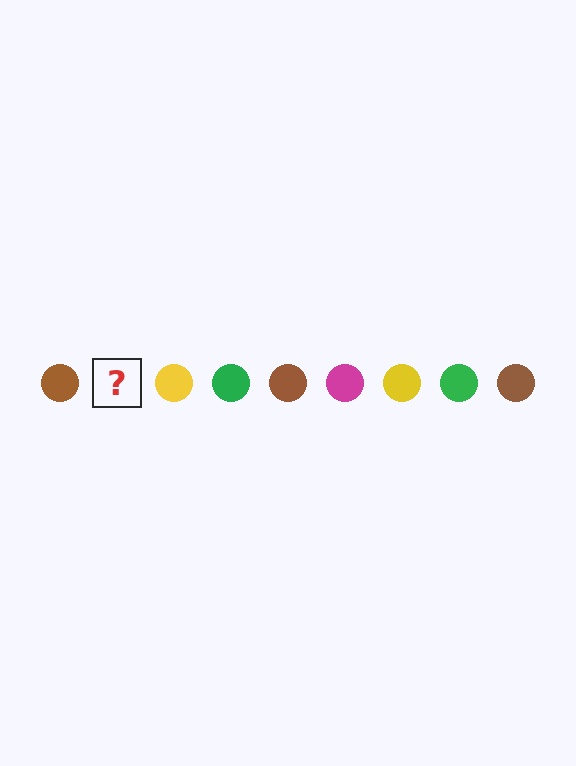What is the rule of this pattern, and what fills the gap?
The rule is that the pattern cycles through brown, magenta, yellow, green circles. The gap should be filled with a magenta circle.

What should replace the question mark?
The question mark should be replaced with a magenta circle.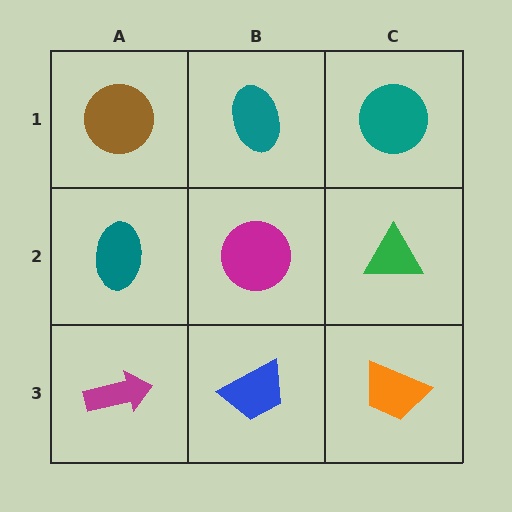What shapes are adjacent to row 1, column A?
A teal ellipse (row 2, column A), a teal ellipse (row 1, column B).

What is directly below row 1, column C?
A green triangle.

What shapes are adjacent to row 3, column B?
A magenta circle (row 2, column B), a magenta arrow (row 3, column A), an orange trapezoid (row 3, column C).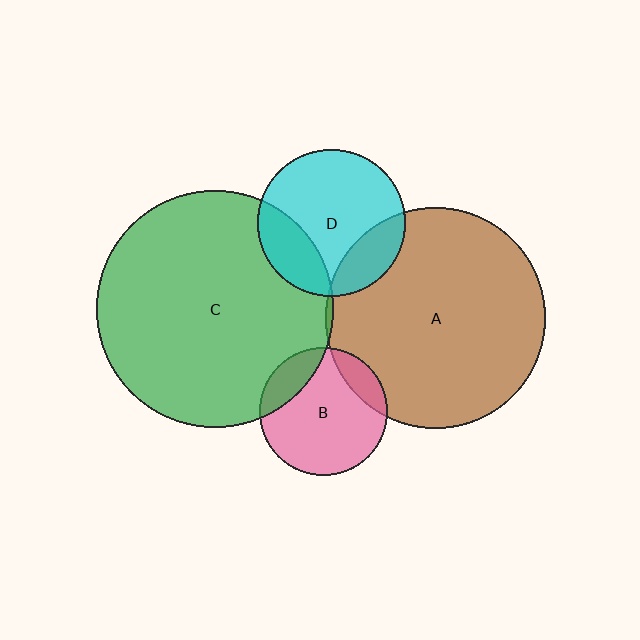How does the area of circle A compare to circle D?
Approximately 2.2 times.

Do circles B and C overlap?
Yes.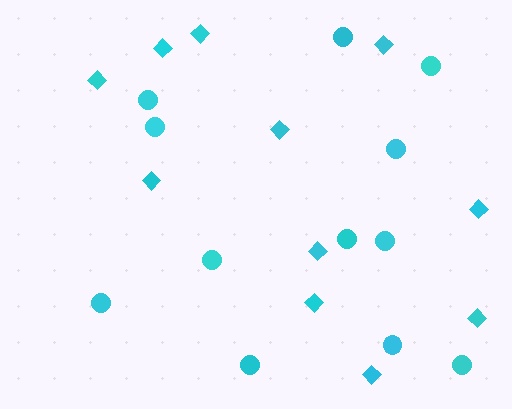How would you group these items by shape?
There are 2 groups: one group of circles (12) and one group of diamonds (11).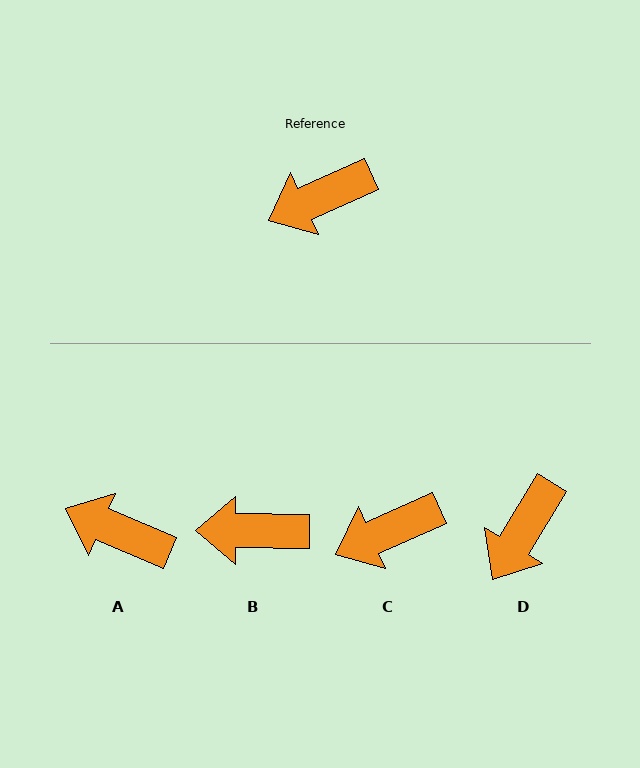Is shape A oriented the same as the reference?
No, it is off by about 47 degrees.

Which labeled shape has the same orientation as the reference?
C.